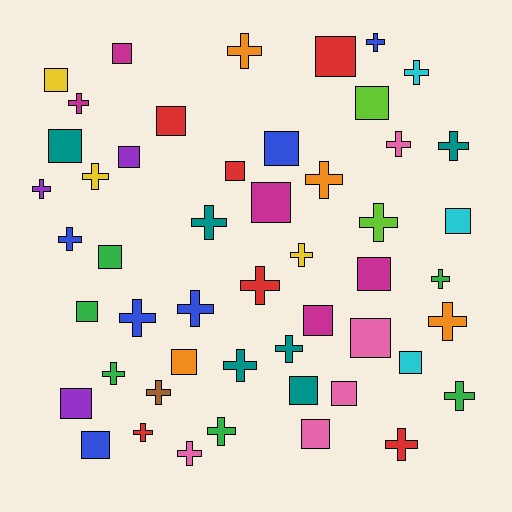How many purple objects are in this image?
There are 3 purple objects.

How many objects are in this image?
There are 50 objects.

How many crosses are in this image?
There are 27 crosses.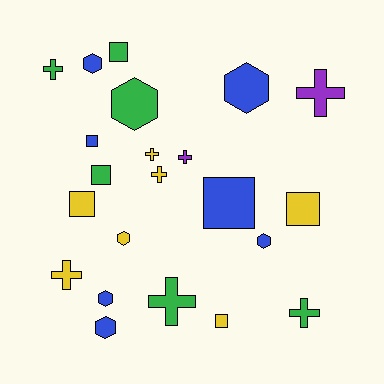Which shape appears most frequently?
Cross, with 8 objects.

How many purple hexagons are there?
There are no purple hexagons.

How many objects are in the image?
There are 22 objects.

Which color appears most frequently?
Blue, with 7 objects.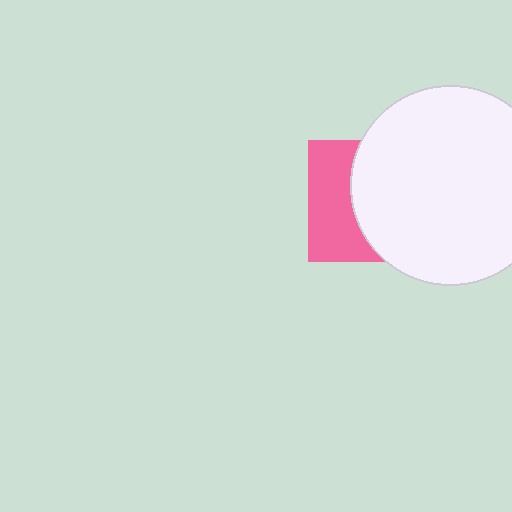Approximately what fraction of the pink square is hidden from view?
Roughly 59% of the pink square is hidden behind the white circle.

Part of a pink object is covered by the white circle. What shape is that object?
It is a square.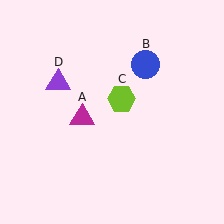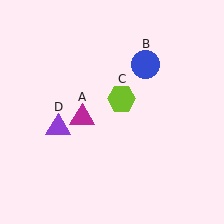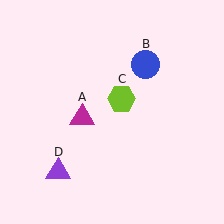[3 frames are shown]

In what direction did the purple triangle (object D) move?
The purple triangle (object D) moved down.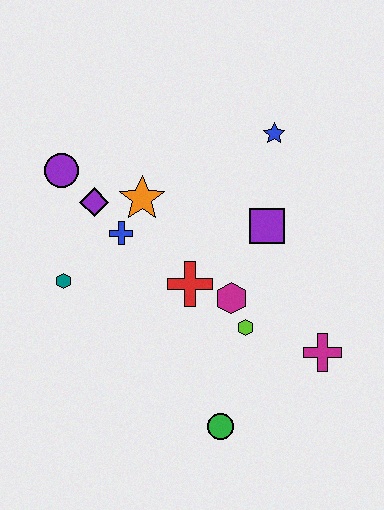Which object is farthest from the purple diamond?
The magenta cross is farthest from the purple diamond.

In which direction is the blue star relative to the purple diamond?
The blue star is to the right of the purple diamond.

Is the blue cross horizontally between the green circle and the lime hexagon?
No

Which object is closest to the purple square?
The magenta hexagon is closest to the purple square.